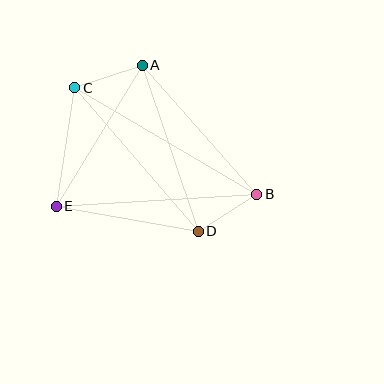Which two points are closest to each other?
Points B and D are closest to each other.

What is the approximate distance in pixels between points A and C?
The distance between A and C is approximately 71 pixels.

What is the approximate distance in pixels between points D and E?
The distance between D and E is approximately 144 pixels.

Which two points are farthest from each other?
Points B and C are farthest from each other.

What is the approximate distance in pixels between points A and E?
The distance between A and E is approximately 165 pixels.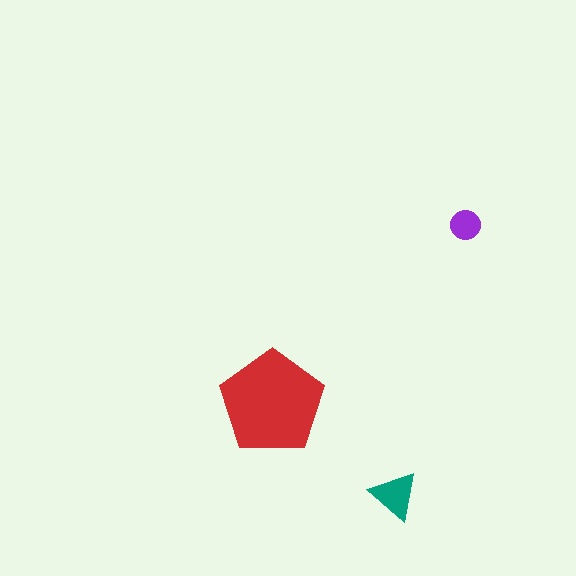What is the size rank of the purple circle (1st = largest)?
3rd.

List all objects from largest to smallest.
The red pentagon, the teal triangle, the purple circle.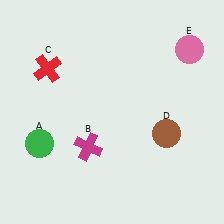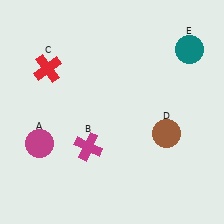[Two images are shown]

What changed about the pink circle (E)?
In Image 1, E is pink. In Image 2, it changed to teal.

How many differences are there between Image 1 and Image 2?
There are 2 differences between the two images.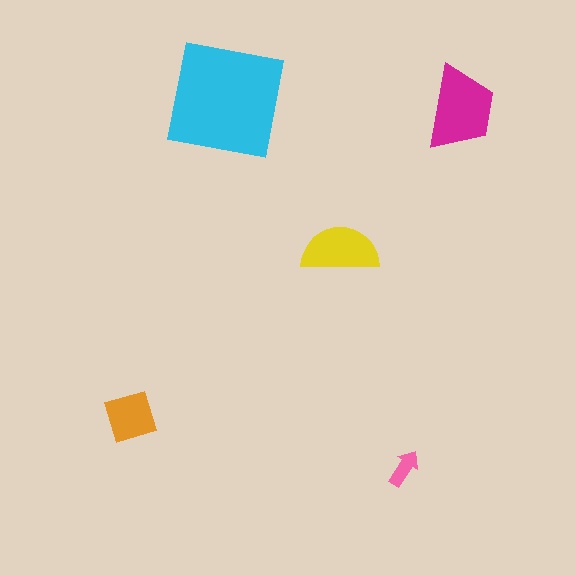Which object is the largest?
The cyan square.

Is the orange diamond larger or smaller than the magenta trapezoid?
Smaller.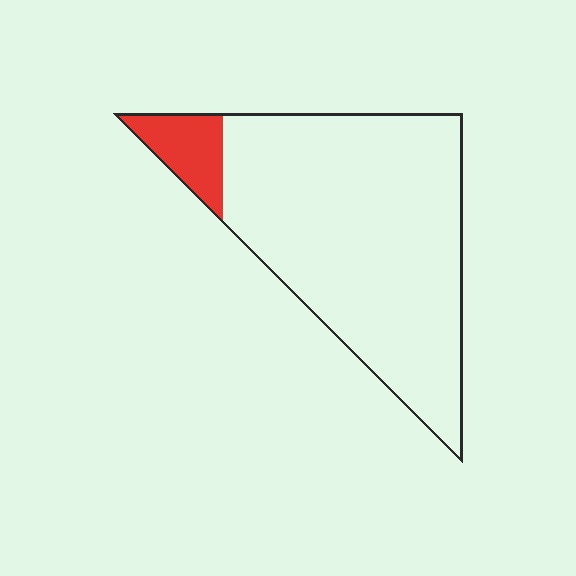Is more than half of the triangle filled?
No.